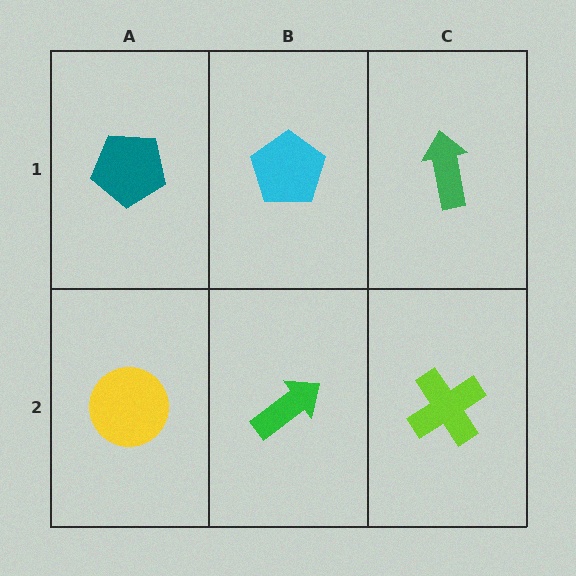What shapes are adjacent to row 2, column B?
A cyan pentagon (row 1, column B), a yellow circle (row 2, column A), a lime cross (row 2, column C).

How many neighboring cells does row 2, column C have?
2.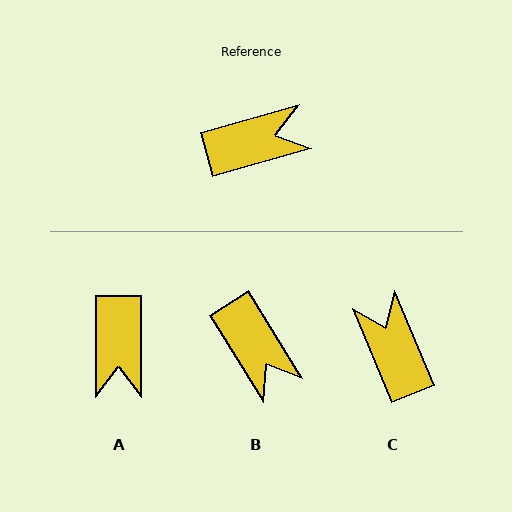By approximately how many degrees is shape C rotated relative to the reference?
Approximately 97 degrees counter-clockwise.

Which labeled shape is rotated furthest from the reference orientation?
A, about 106 degrees away.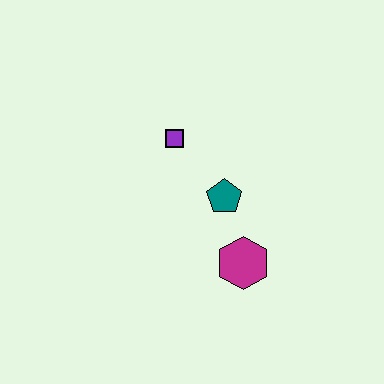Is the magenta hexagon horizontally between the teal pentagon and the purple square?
No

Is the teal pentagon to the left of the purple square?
No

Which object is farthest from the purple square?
The magenta hexagon is farthest from the purple square.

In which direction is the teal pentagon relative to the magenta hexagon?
The teal pentagon is above the magenta hexagon.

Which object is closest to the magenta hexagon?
The teal pentagon is closest to the magenta hexagon.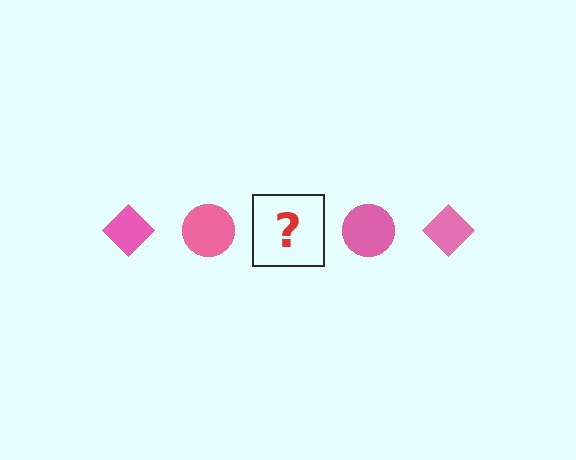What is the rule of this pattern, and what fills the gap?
The rule is that the pattern cycles through diamond, circle shapes in pink. The gap should be filled with a pink diamond.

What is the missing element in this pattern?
The missing element is a pink diamond.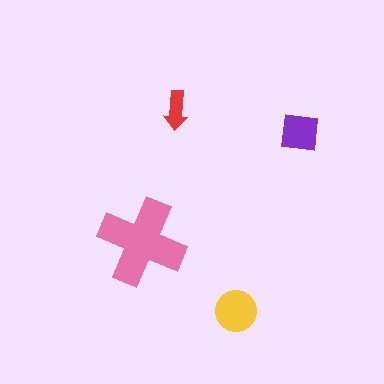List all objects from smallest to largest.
The red arrow, the purple square, the yellow circle, the pink cross.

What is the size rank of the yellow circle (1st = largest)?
2nd.